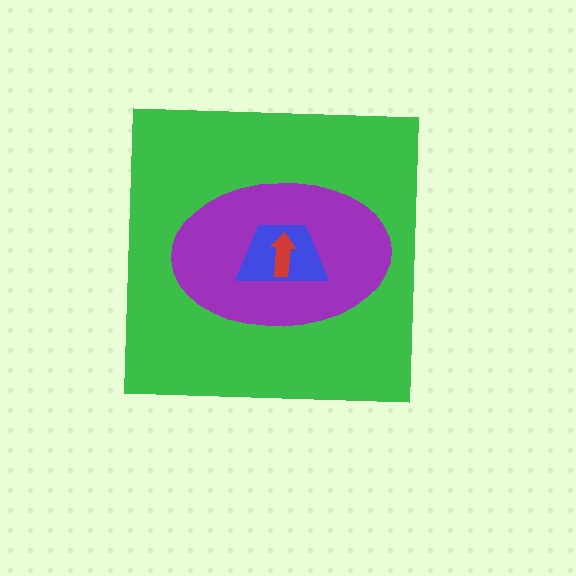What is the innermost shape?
The red arrow.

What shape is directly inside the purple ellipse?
The blue trapezoid.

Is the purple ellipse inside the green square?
Yes.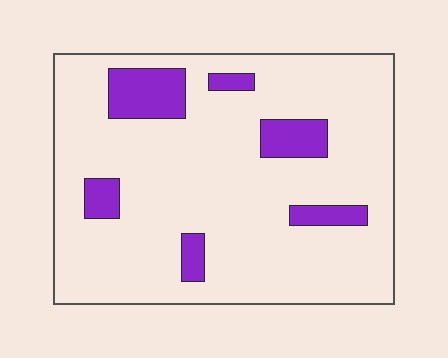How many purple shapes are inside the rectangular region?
6.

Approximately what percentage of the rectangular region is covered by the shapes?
Approximately 15%.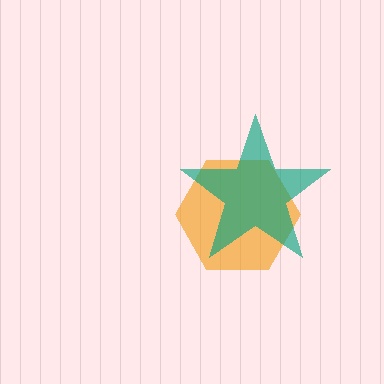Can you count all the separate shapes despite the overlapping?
Yes, there are 2 separate shapes.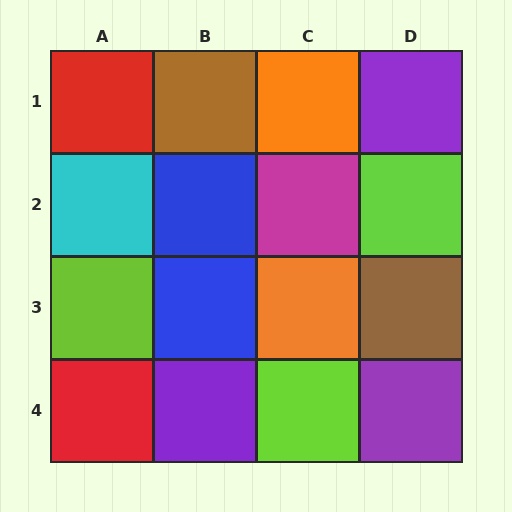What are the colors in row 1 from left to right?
Red, brown, orange, purple.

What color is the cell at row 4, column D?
Purple.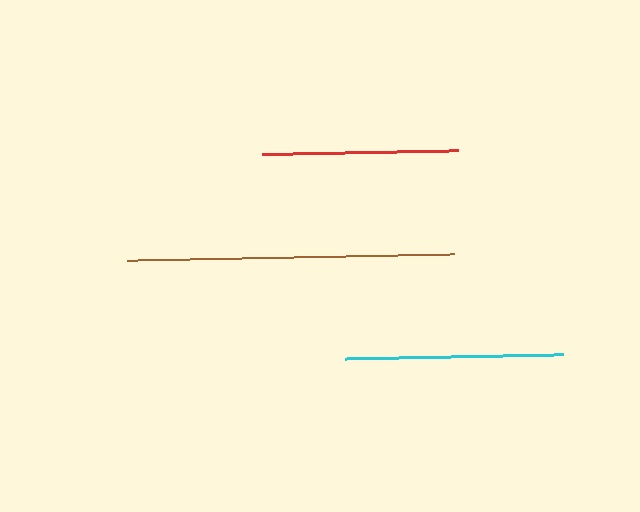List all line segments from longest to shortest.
From longest to shortest: brown, cyan, red.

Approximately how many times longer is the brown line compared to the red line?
The brown line is approximately 1.7 times the length of the red line.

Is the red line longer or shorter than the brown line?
The brown line is longer than the red line.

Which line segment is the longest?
The brown line is the longest at approximately 327 pixels.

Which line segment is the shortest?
The red line is the shortest at approximately 197 pixels.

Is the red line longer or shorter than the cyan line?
The cyan line is longer than the red line.